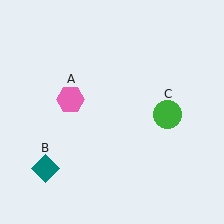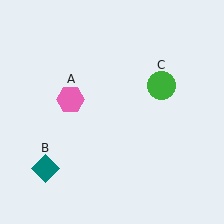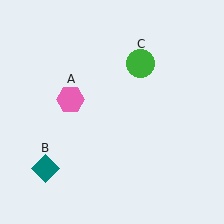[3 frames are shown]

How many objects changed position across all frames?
1 object changed position: green circle (object C).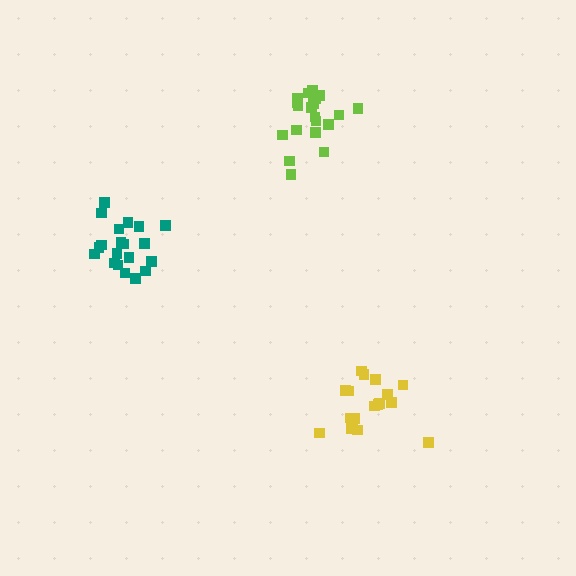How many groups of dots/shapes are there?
There are 3 groups.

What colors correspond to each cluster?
The clusters are colored: lime, yellow, teal.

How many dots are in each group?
Group 1: 20 dots, Group 2: 18 dots, Group 3: 20 dots (58 total).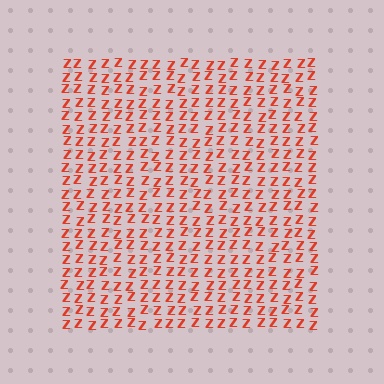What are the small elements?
The small elements are letter Z's.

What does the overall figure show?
The overall figure shows a square.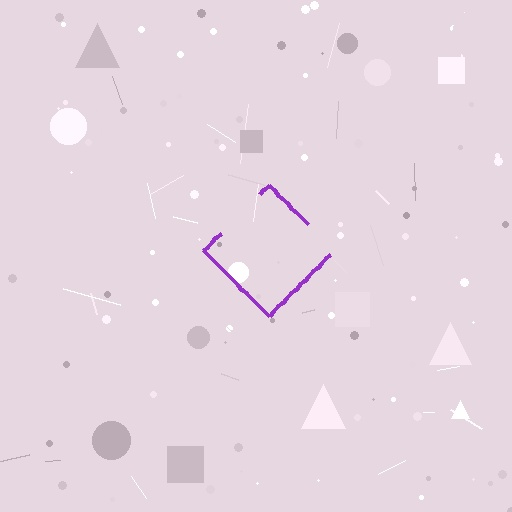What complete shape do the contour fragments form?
The contour fragments form a diamond.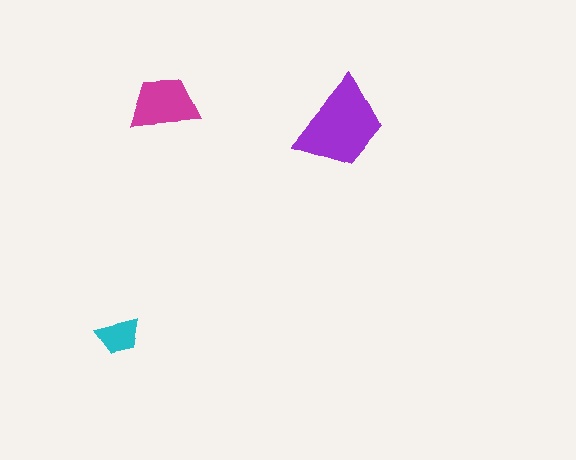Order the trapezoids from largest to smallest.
the purple one, the magenta one, the cyan one.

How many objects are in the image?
There are 3 objects in the image.